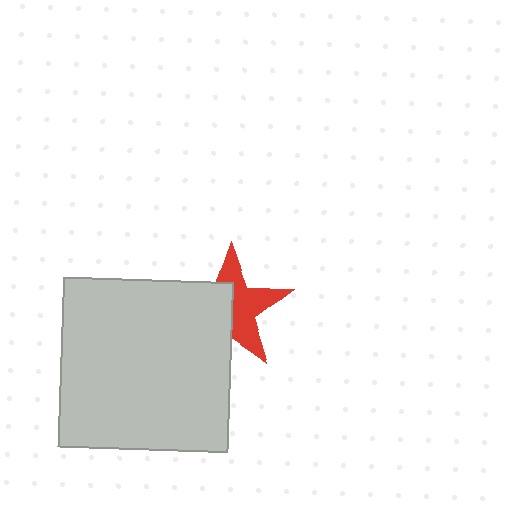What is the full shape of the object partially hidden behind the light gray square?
The partially hidden object is a red star.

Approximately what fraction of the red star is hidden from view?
Roughly 48% of the red star is hidden behind the light gray square.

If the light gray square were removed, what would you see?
You would see the complete red star.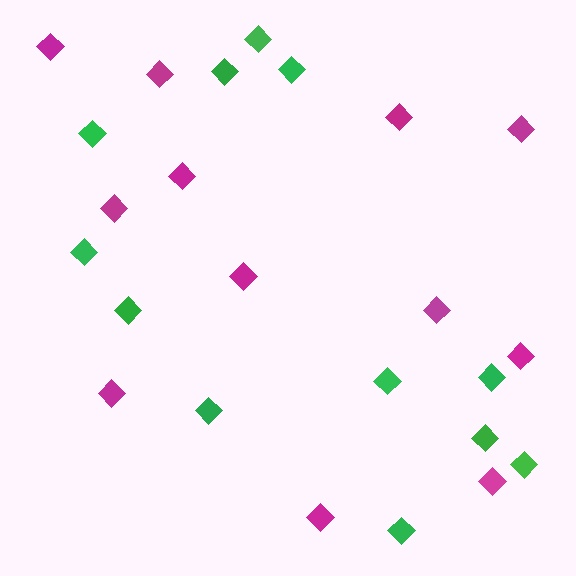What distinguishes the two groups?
There are 2 groups: one group of magenta diamonds (12) and one group of green diamonds (12).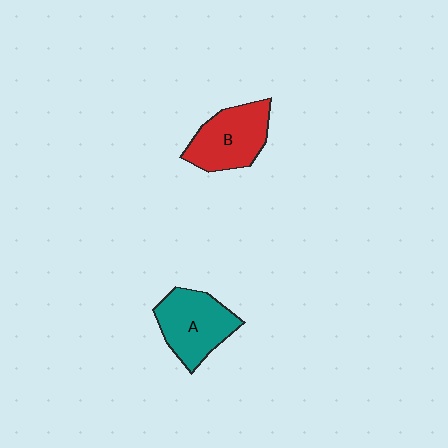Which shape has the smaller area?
Shape B (red).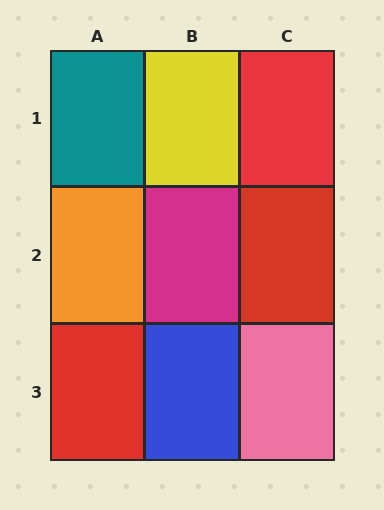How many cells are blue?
1 cell is blue.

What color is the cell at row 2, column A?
Orange.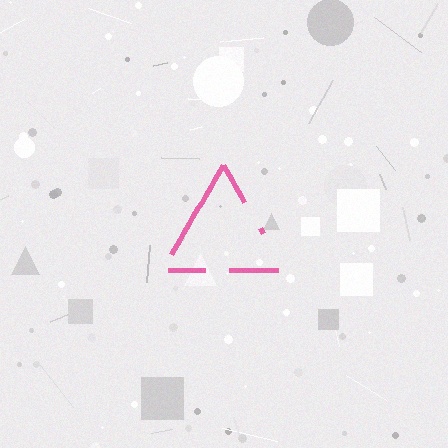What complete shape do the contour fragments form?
The contour fragments form a triangle.